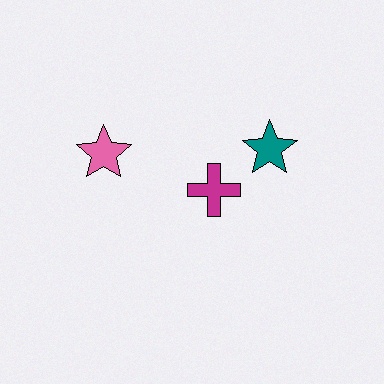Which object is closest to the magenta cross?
The teal star is closest to the magenta cross.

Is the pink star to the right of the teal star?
No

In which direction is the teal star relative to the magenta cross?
The teal star is to the right of the magenta cross.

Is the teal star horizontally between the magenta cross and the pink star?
No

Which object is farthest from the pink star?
The teal star is farthest from the pink star.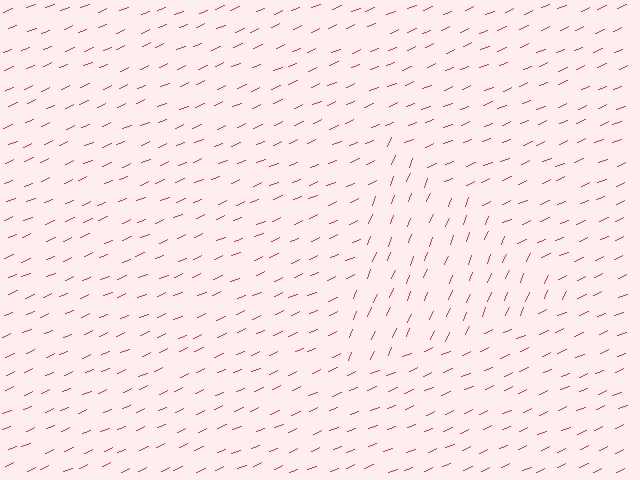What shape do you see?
I see a triangle.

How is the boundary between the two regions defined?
The boundary is defined purely by a change in line orientation (approximately 45 degrees difference). All lines are the same color and thickness.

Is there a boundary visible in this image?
Yes, there is a texture boundary formed by a change in line orientation.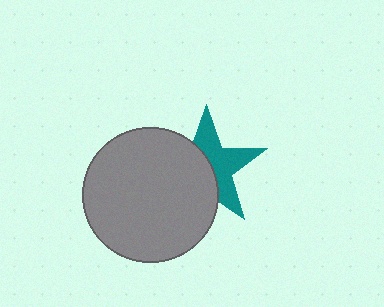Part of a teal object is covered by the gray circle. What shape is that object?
It is a star.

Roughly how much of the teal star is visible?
About half of it is visible (roughly 50%).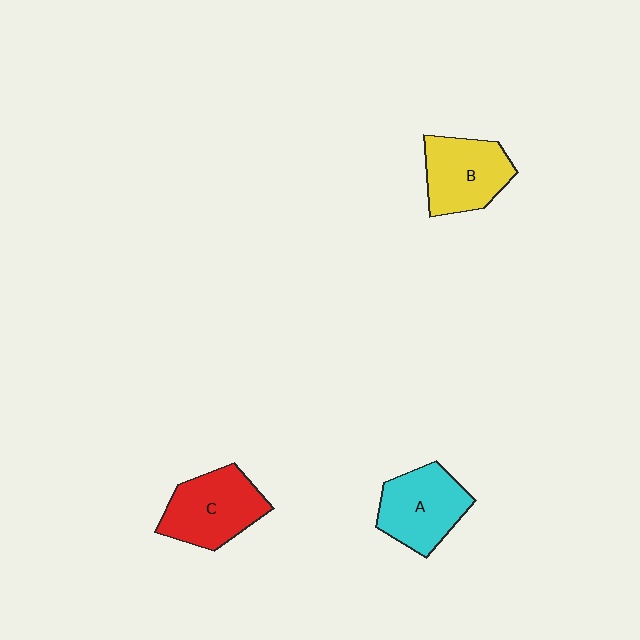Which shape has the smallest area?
Shape B (yellow).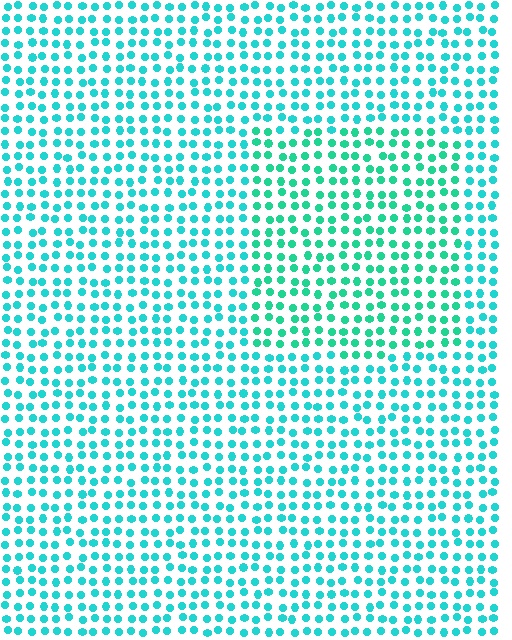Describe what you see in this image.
The image is filled with small cyan elements in a uniform arrangement. A rectangle-shaped region is visible where the elements are tinted to a slightly different hue, forming a subtle color boundary.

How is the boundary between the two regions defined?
The boundary is defined purely by a slight shift in hue (about 21 degrees). Spacing, size, and orientation are identical on both sides.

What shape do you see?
I see a rectangle.